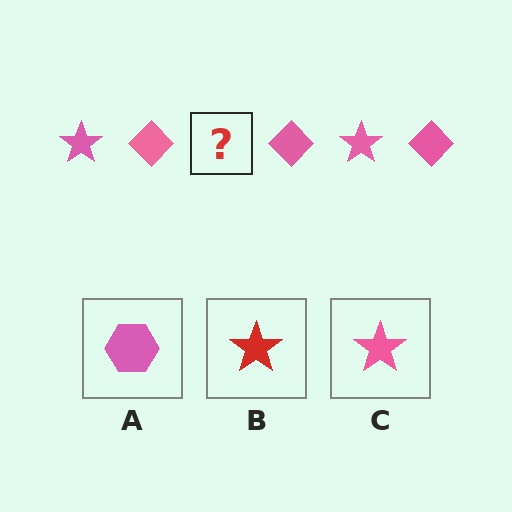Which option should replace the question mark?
Option C.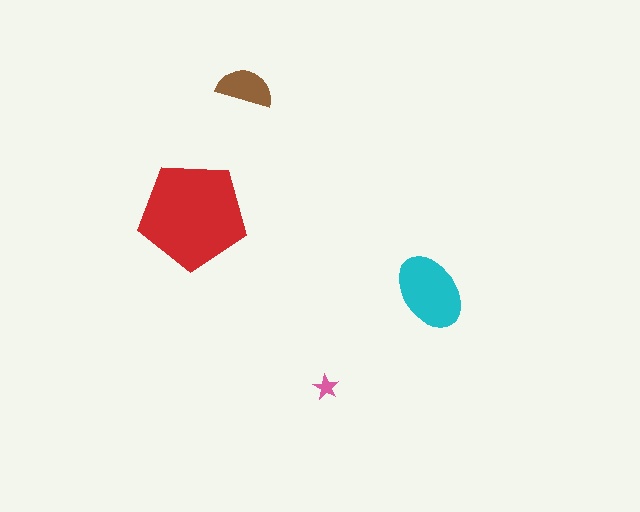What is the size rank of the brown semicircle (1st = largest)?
3rd.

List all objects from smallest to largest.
The pink star, the brown semicircle, the cyan ellipse, the red pentagon.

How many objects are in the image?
There are 4 objects in the image.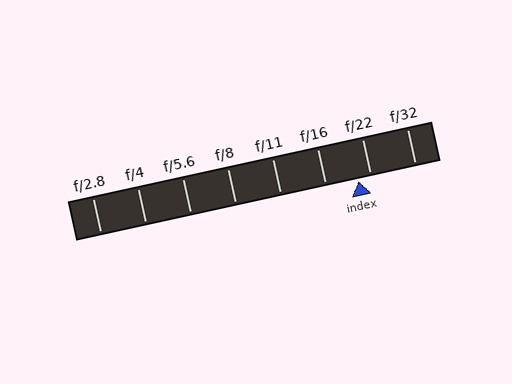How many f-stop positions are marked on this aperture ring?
There are 8 f-stop positions marked.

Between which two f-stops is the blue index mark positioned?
The index mark is between f/16 and f/22.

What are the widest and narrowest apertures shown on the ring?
The widest aperture shown is f/2.8 and the narrowest is f/32.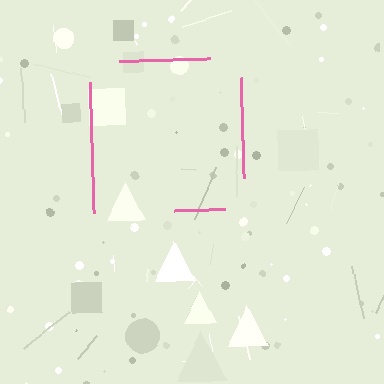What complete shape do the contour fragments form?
The contour fragments form a square.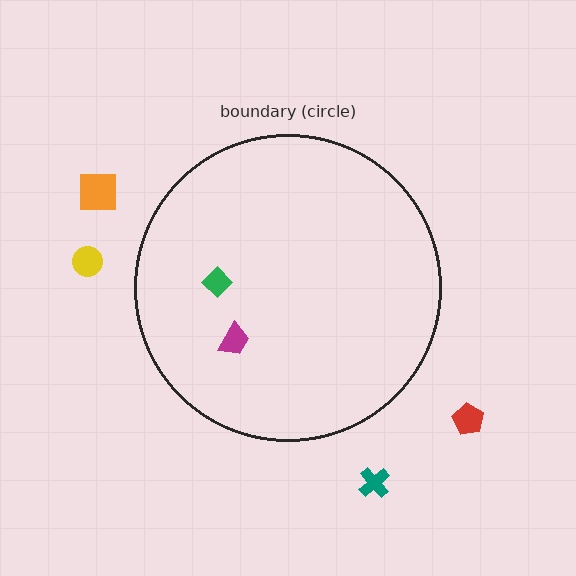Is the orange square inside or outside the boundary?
Outside.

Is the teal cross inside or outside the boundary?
Outside.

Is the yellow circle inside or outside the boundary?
Outside.